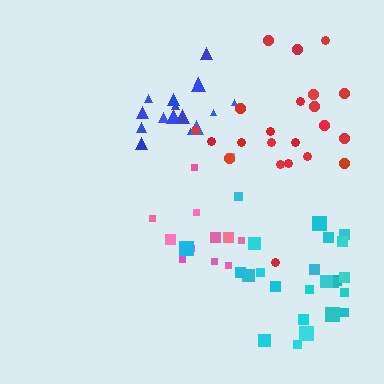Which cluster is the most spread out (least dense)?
Cyan.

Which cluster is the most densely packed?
Blue.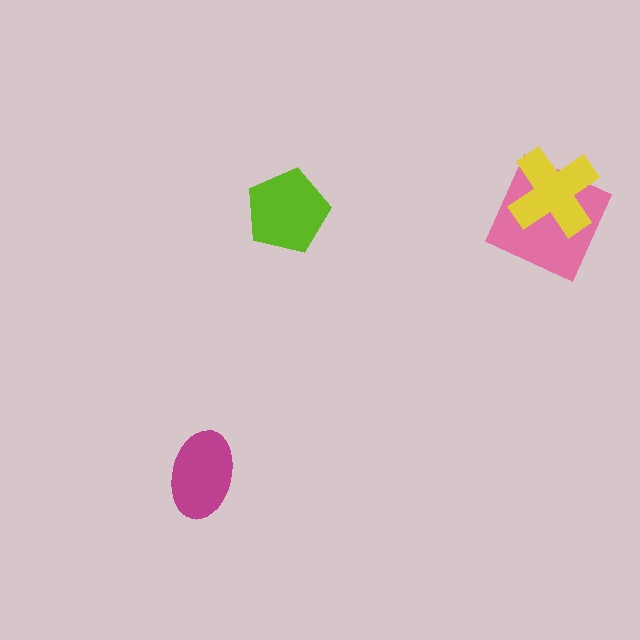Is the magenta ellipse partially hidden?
No, no other shape covers it.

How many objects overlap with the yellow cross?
1 object overlaps with the yellow cross.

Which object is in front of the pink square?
The yellow cross is in front of the pink square.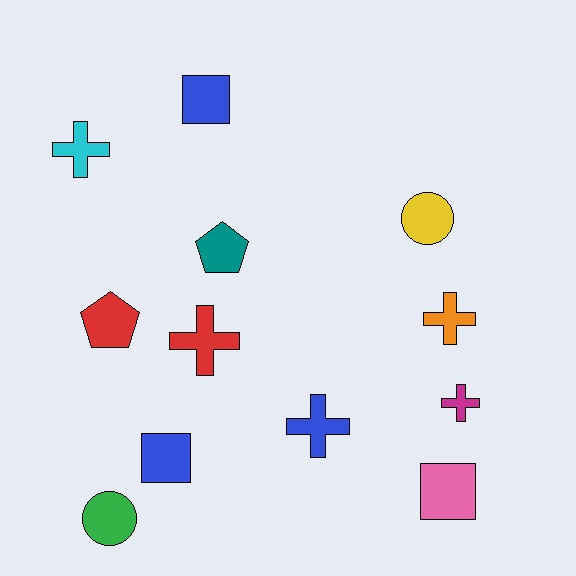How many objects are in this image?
There are 12 objects.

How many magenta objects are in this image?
There is 1 magenta object.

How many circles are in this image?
There are 2 circles.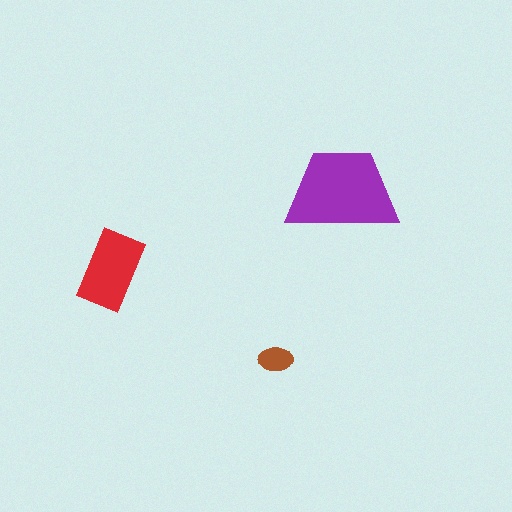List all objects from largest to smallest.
The purple trapezoid, the red rectangle, the brown ellipse.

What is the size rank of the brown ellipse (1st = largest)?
3rd.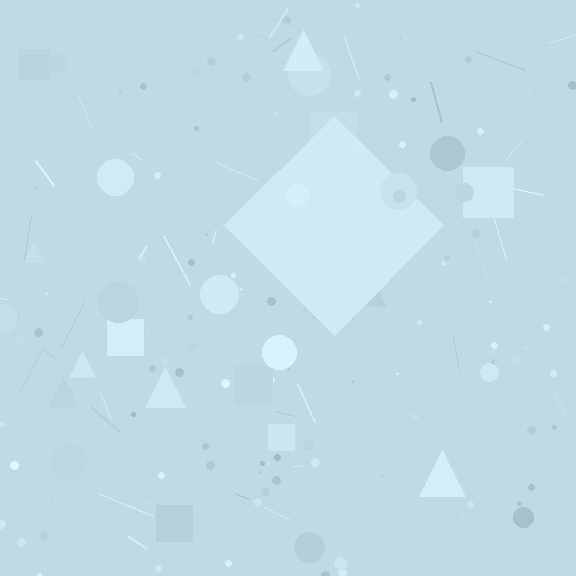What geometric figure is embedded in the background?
A diamond is embedded in the background.